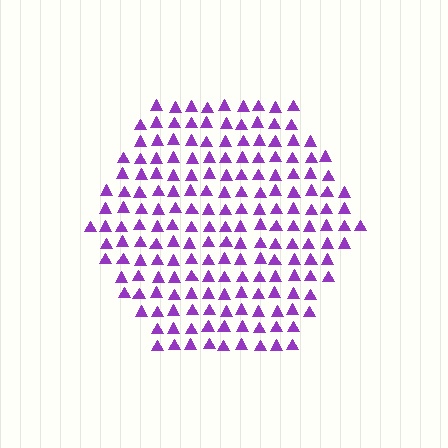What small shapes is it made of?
It is made of small triangles.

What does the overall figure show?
The overall figure shows a hexagon.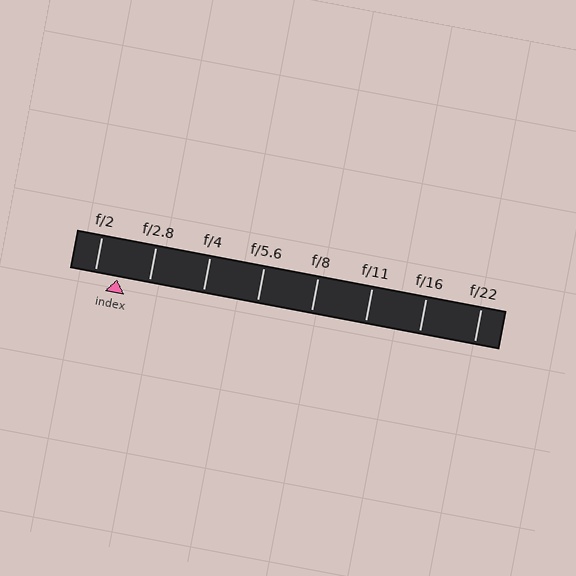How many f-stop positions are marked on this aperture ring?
There are 8 f-stop positions marked.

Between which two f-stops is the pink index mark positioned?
The index mark is between f/2 and f/2.8.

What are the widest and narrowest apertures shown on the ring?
The widest aperture shown is f/2 and the narrowest is f/22.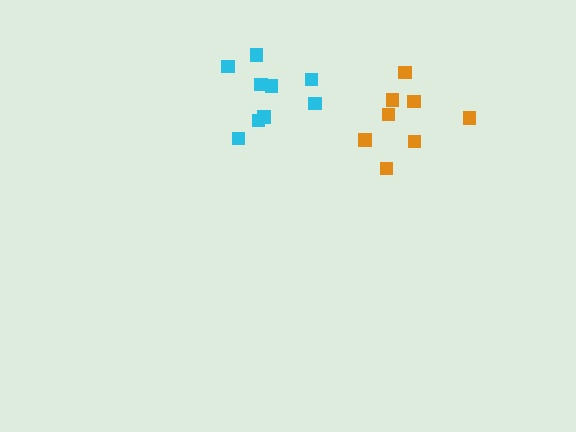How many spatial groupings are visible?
There are 2 spatial groupings.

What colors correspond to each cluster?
The clusters are colored: orange, cyan.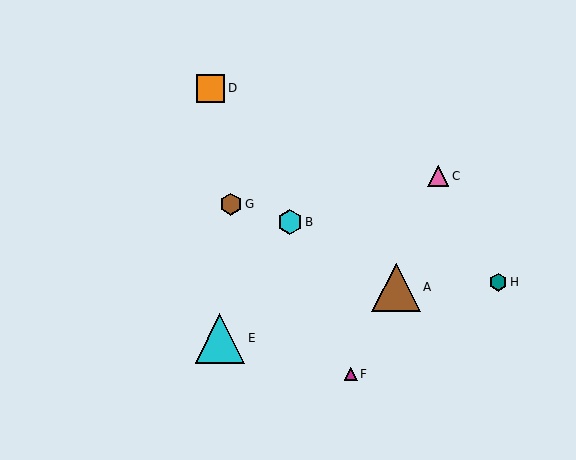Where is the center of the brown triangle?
The center of the brown triangle is at (396, 287).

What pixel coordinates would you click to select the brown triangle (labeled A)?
Click at (396, 287) to select the brown triangle A.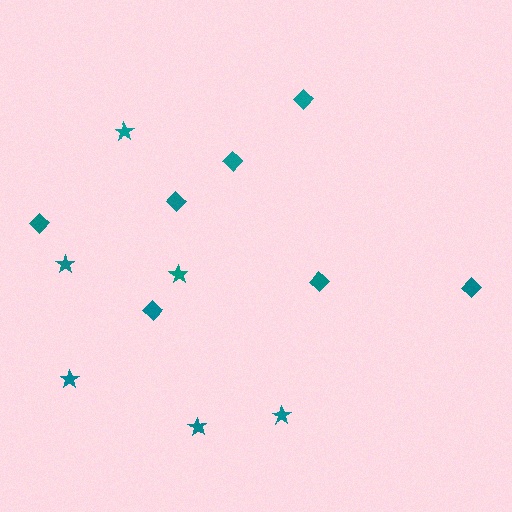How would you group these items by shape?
There are 2 groups: one group of diamonds (7) and one group of stars (6).